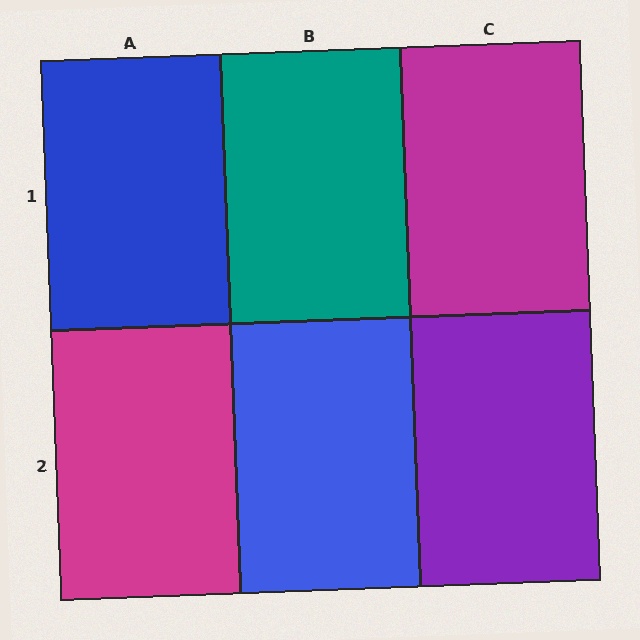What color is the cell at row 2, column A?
Magenta.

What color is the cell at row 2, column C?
Purple.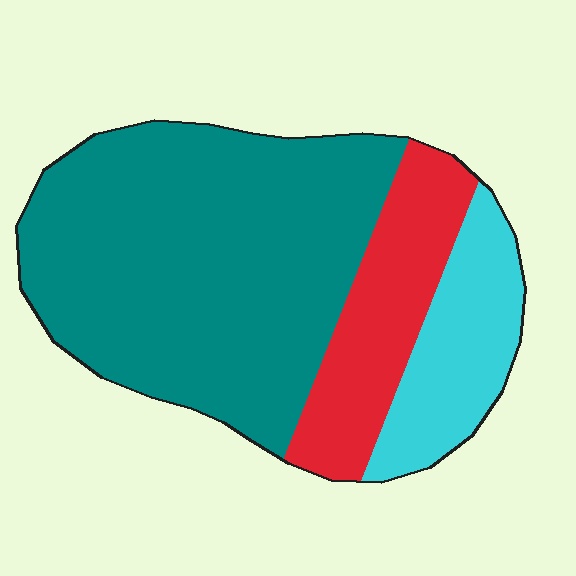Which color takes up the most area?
Teal, at roughly 65%.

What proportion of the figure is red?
Red covers about 20% of the figure.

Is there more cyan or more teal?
Teal.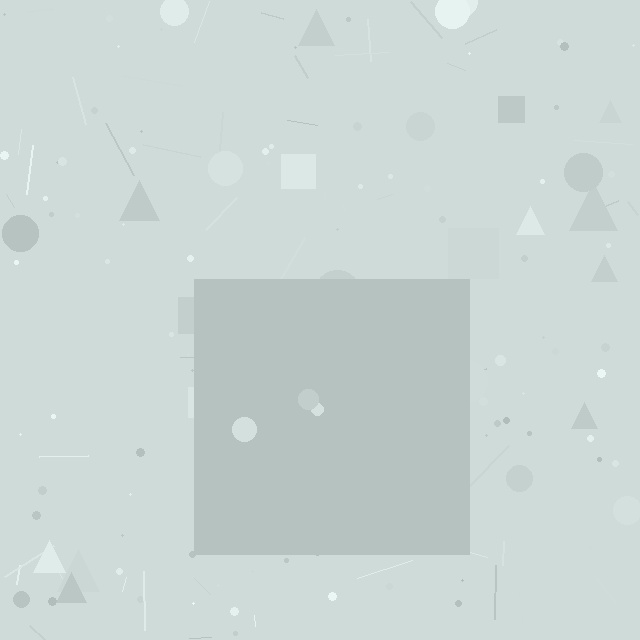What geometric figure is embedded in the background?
A square is embedded in the background.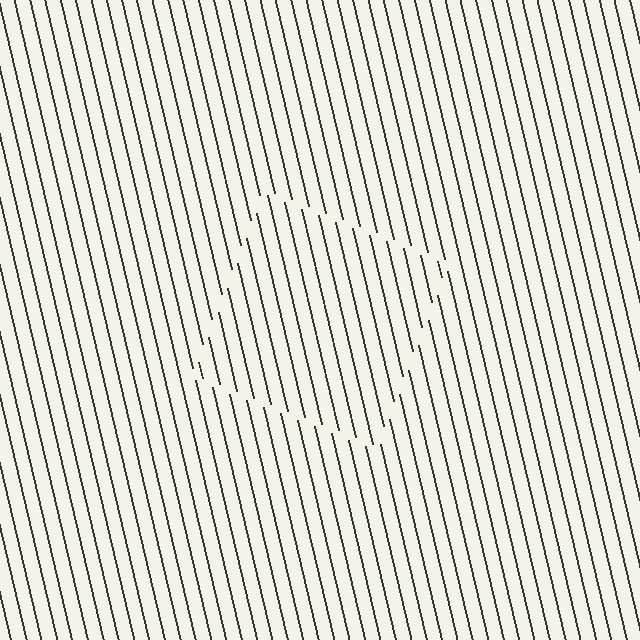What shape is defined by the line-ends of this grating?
An illusory square. The interior of the shape contains the same grating, shifted by half a period — the contour is defined by the phase discontinuity where line-ends from the inner and outer gratings abut.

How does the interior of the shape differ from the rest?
The interior of the shape contains the same grating, shifted by half a period — the contour is defined by the phase discontinuity where line-ends from the inner and outer gratings abut.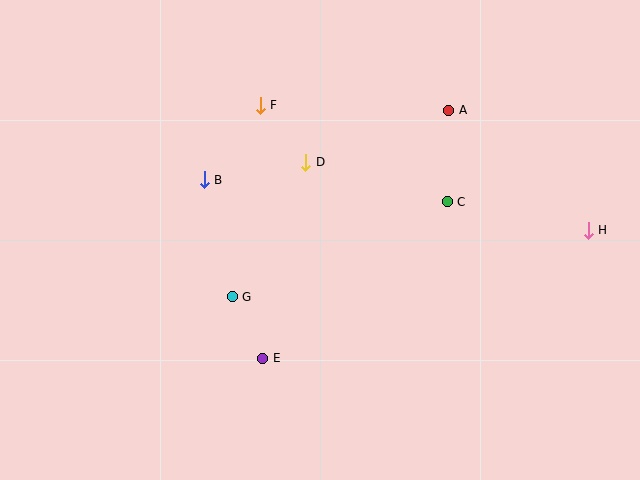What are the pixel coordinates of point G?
Point G is at (232, 297).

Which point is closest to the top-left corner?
Point B is closest to the top-left corner.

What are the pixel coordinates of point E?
Point E is at (263, 358).